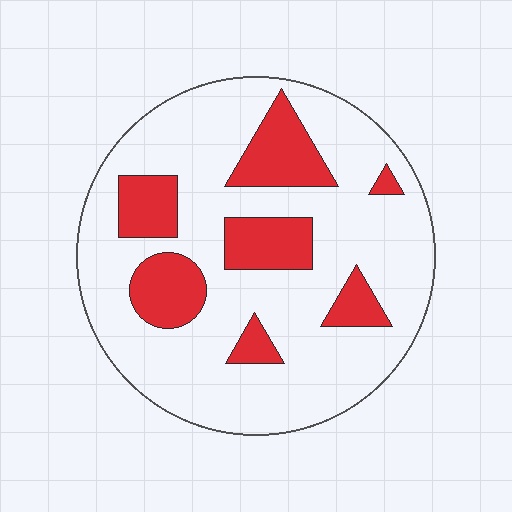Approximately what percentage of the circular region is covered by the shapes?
Approximately 25%.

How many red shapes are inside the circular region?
7.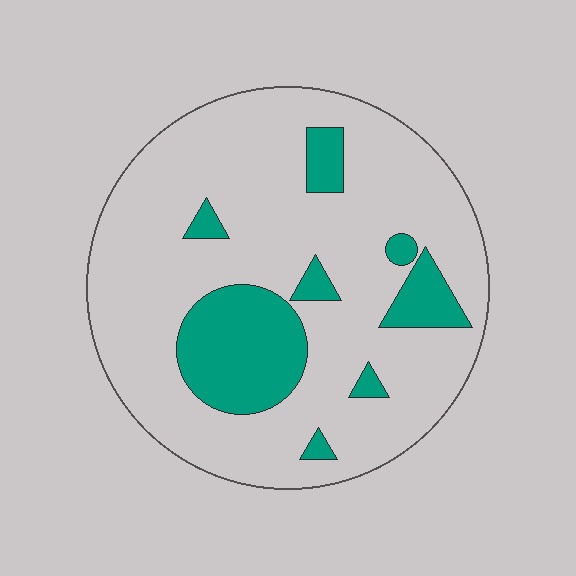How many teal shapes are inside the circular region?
8.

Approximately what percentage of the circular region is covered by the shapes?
Approximately 20%.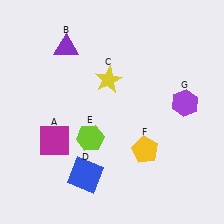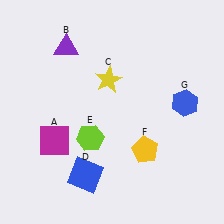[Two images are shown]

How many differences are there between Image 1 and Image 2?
There is 1 difference between the two images.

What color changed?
The hexagon (G) changed from purple in Image 1 to blue in Image 2.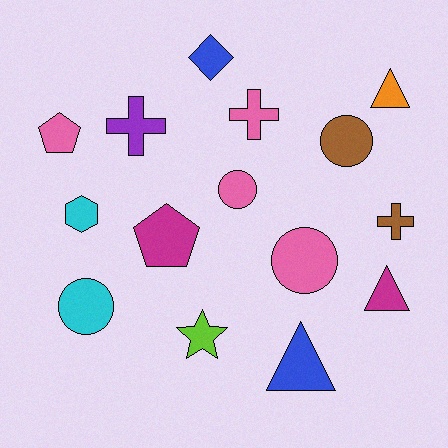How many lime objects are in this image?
There is 1 lime object.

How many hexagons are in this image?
There is 1 hexagon.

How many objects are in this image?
There are 15 objects.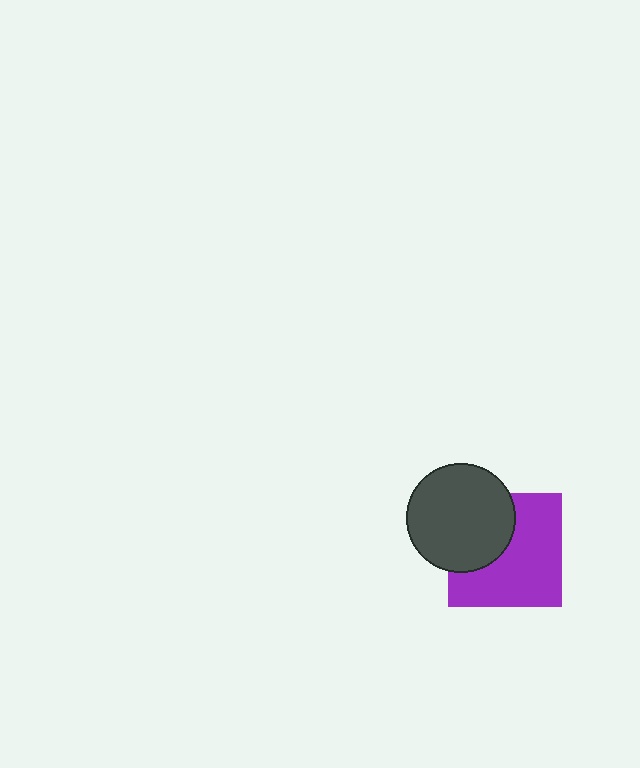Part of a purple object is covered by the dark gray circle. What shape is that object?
It is a square.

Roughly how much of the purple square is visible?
About half of it is visible (roughly 64%).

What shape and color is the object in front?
The object in front is a dark gray circle.